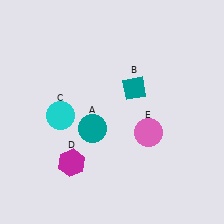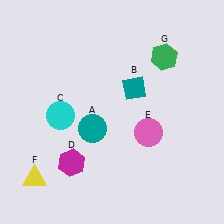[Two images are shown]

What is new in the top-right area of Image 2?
A green hexagon (G) was added in the top-right area of Image 2.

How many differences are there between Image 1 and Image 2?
There are 2 differences between the two images.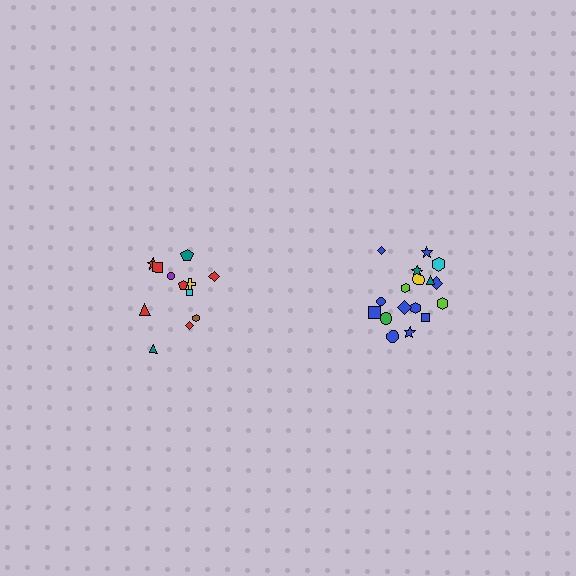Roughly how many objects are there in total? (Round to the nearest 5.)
Roughly 30 objects in total.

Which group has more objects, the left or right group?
The right group.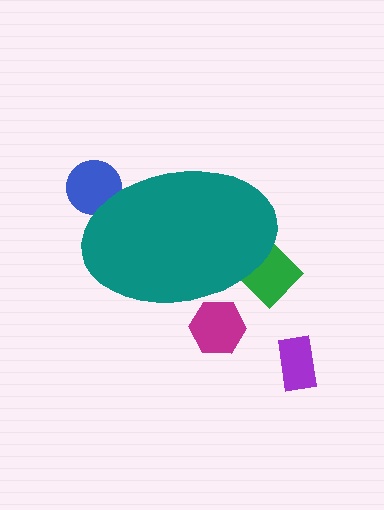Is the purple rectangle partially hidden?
No, the purple rectangle is fully visible.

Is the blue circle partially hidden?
Yes, the blue circle is partially hidden behind the teal ellipse.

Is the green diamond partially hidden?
Yes, the green diamond is partially hidden behind the teal ellipse.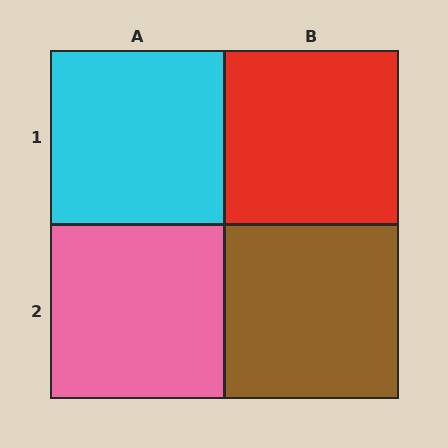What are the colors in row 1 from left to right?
Cyan, red.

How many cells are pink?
1 cell is pink.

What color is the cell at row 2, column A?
Pink.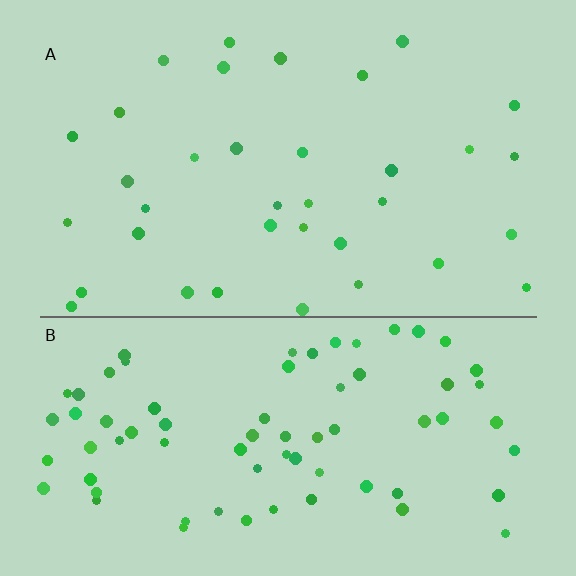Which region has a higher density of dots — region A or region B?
B (the bottom).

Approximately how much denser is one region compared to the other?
Approximately 2.1× — region B over region A.